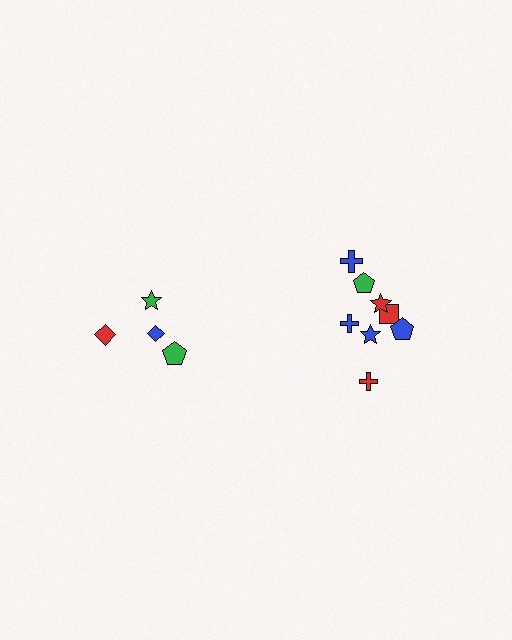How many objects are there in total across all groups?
There are 12 objects.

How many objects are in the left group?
There are 4 objects.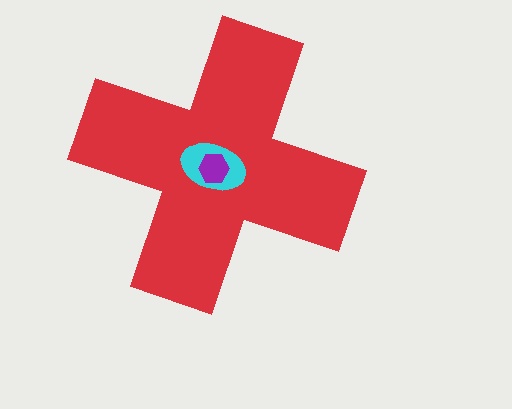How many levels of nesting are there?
3.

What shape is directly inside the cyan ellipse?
The purple hexagon.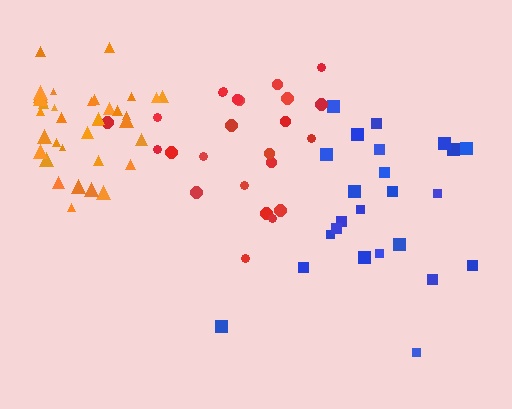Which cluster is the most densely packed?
Orange.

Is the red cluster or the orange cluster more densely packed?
Orange.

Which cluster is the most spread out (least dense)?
Blue.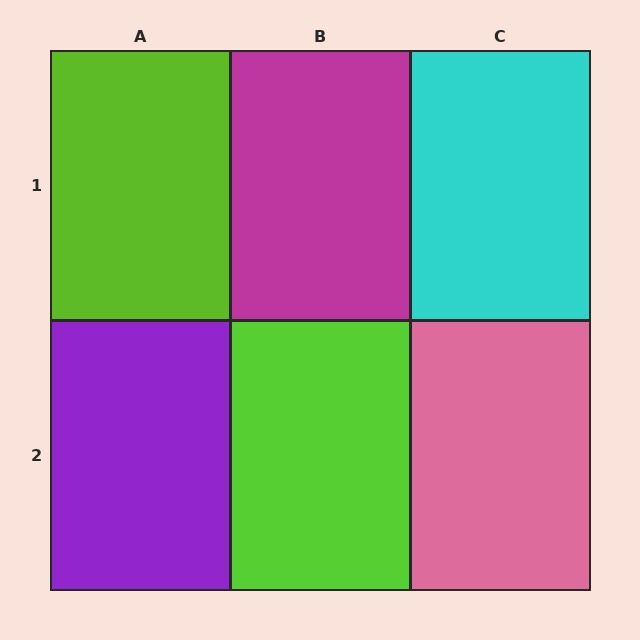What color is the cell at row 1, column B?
Magenta.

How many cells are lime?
2 cells are lime.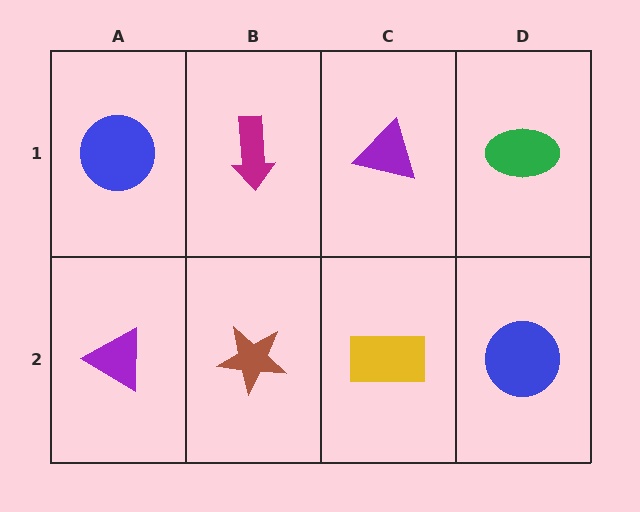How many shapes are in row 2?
4 shapes.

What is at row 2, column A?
A purple triangle.